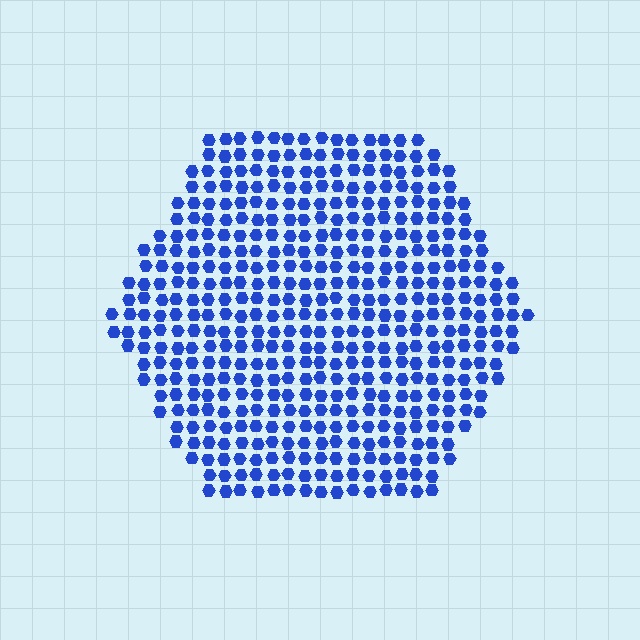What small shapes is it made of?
It is made of small hexagons.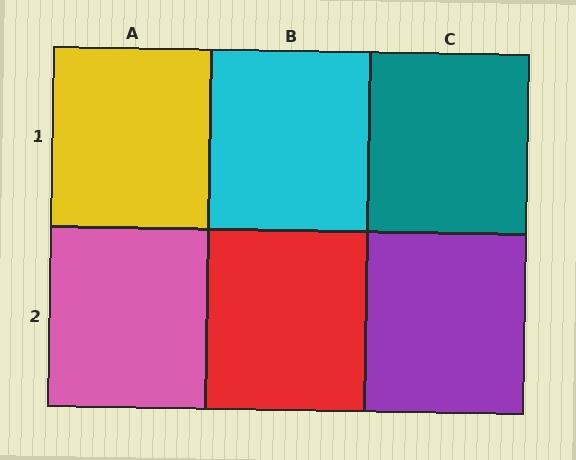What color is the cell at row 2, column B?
Red.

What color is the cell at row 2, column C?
Purple.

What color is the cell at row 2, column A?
Pink.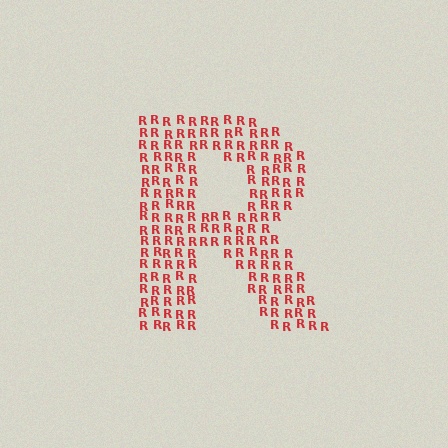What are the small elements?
The small elements are letter R's.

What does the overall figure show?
The overall figure shows the letter R.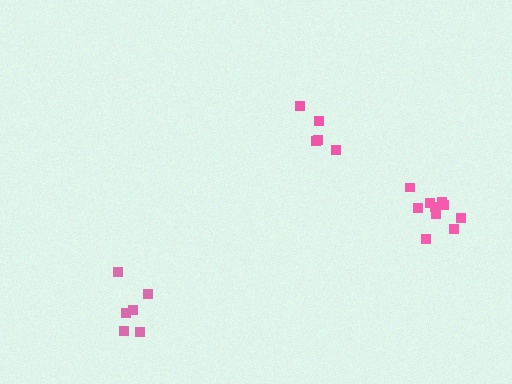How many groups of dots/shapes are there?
There are 3 groups.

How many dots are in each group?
Group 1: 6 dots, Group 2: 5 dots, Group 3: 10 dots (21 total).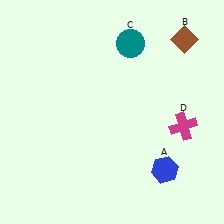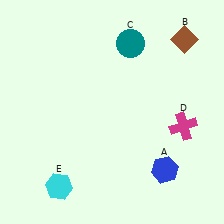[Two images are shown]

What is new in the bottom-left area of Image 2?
A cyan hexagon (E) was added in the bottom-left area of Image 2.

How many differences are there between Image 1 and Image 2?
There is 1 difference between the two images.